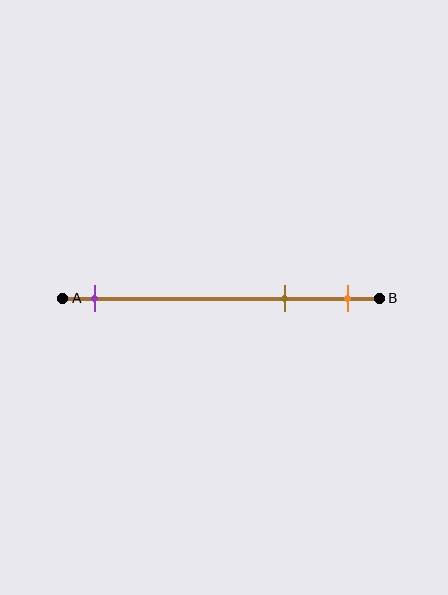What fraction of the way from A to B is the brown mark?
The brown mark is approximately 70% (0.7) of the way from A to B.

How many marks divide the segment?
There are 3 marks dividing the segment.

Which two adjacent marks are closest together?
The brown and orange marks are the closest adjacent pair.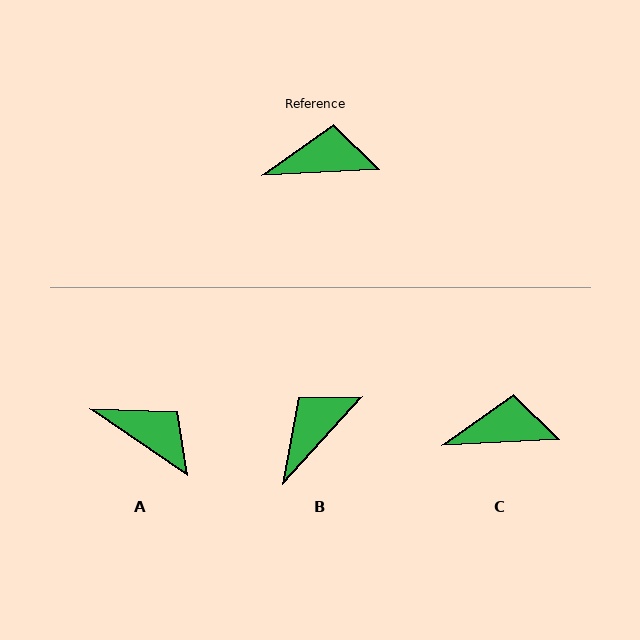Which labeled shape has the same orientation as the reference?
C.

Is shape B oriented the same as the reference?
No, it is off by about 45 degrees.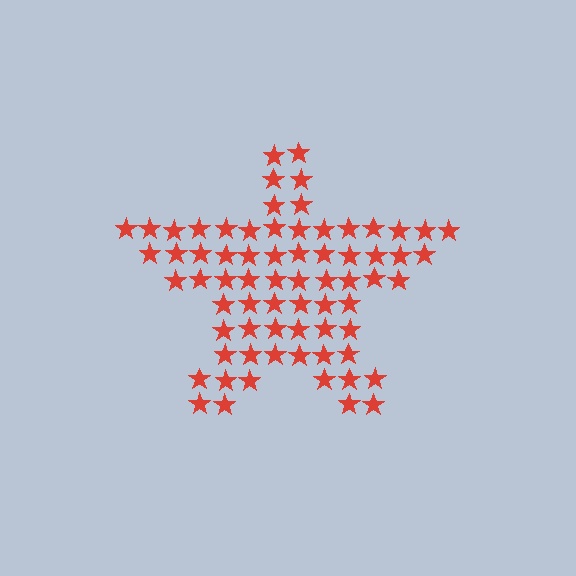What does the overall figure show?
The overall figure shows a star.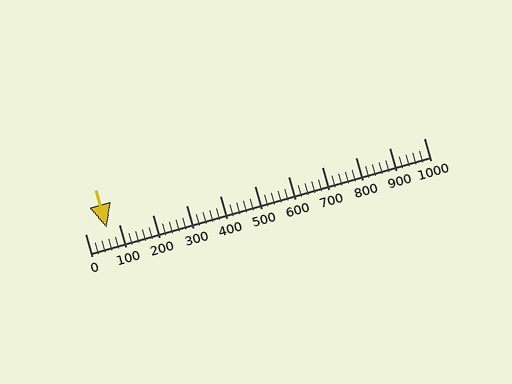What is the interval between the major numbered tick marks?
The major tick marks are spaced 100 units apart.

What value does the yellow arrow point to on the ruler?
The yellow arrow points to approximately 65.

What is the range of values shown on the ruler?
The ruler shows values from 0 to 1000.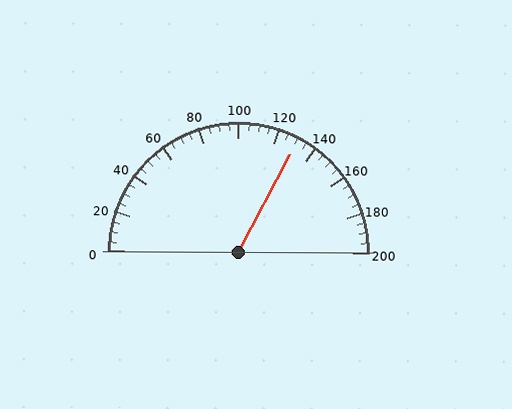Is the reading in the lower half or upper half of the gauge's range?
The reading is in the upper half of the range (0 to 200).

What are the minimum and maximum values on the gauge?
The gauge ranges from 0 to 200.